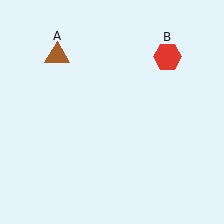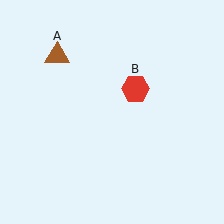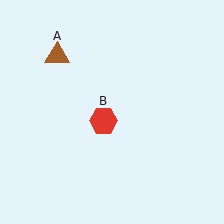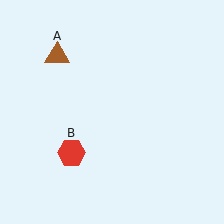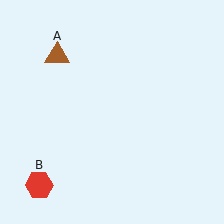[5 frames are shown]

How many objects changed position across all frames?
1 object changed position: red hexagon (object B).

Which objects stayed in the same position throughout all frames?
Brown triangle (object A) remained stationary.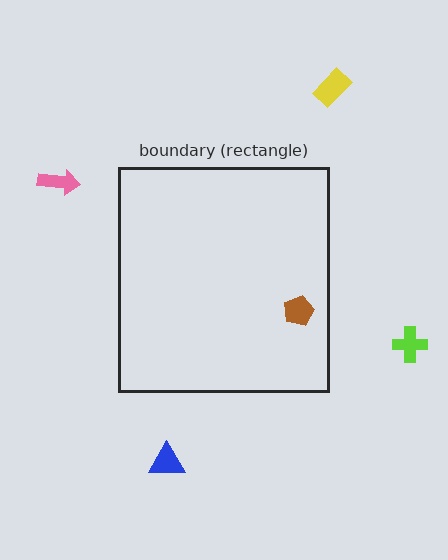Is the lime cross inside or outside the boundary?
Outside.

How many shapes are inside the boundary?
1 inside, 4 outside.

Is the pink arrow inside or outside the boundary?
Outside.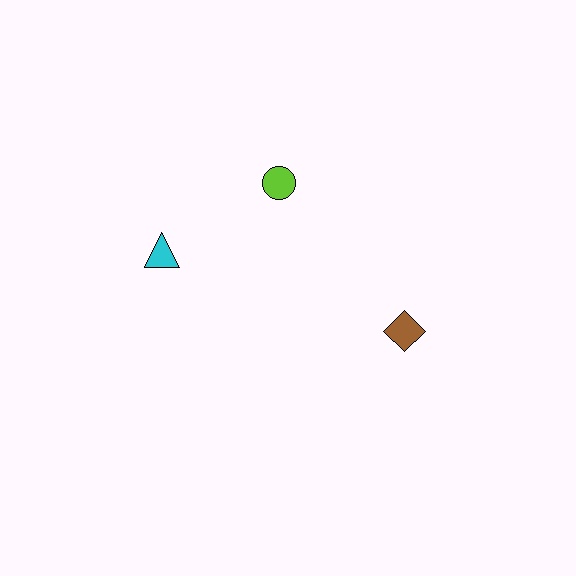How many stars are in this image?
There are no stars.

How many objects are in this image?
There are 3 objects.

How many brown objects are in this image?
There is 1 brown object.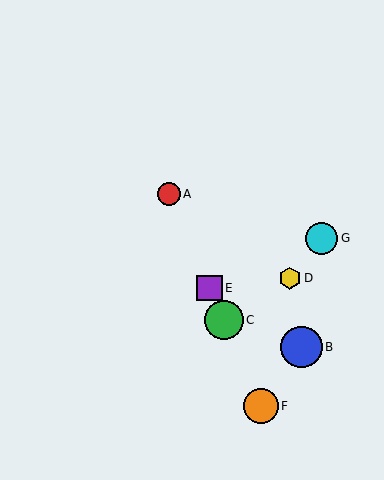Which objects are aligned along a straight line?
Objects A, C, E, F are aligned along a straight line.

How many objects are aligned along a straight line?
4 objects (A, C, E, F) are aligned along a straight line.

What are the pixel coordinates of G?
Object G is at (322, 238).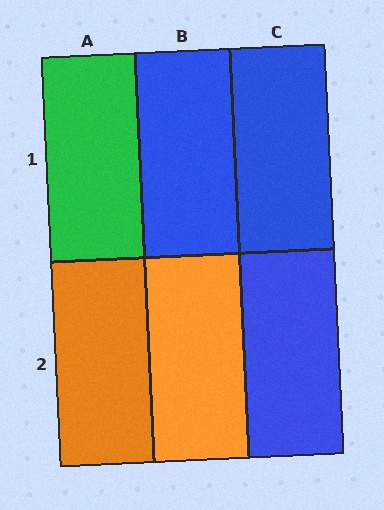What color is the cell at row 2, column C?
Blue.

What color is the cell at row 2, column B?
Orange.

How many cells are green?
1 cell is green.